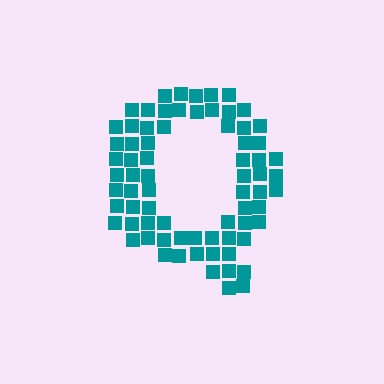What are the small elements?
The small elements are squares.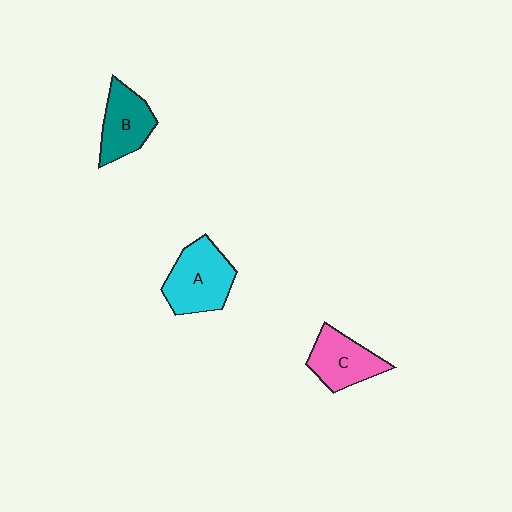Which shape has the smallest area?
Shape B (teal).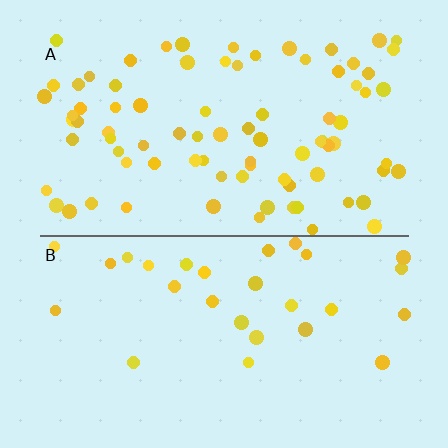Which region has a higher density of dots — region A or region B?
A (the top).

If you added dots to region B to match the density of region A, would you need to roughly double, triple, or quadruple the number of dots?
Approximately triple.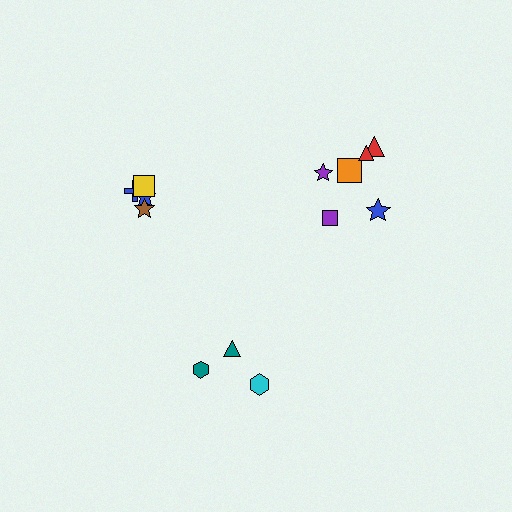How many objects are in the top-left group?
There are 4 objects.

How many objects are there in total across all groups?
There are 13 objects.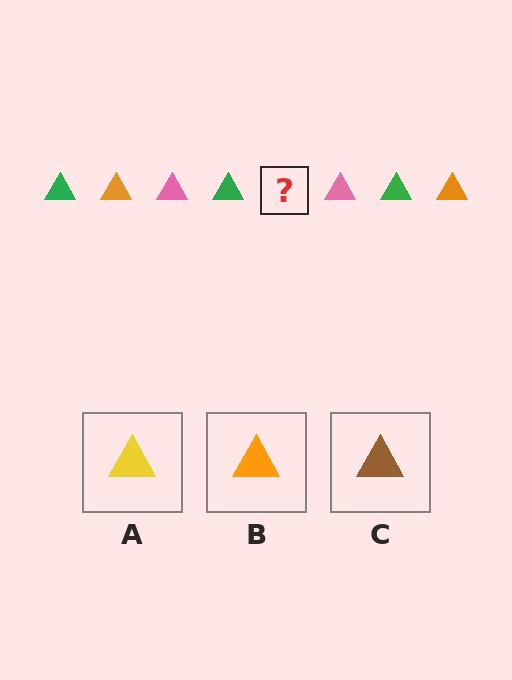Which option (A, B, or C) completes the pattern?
B.